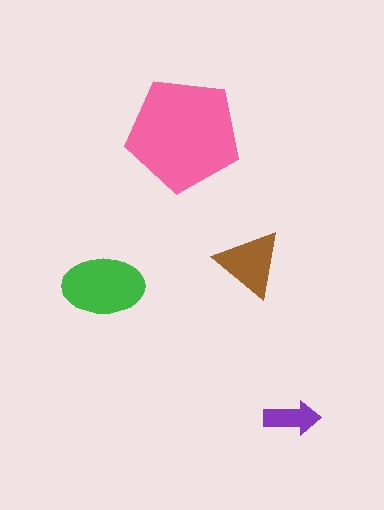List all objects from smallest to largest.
The purple arrow, the brown triangle, the green ellipse, the pink pentagon.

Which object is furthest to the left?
The green ellipse is leftmost.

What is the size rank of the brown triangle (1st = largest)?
3rd.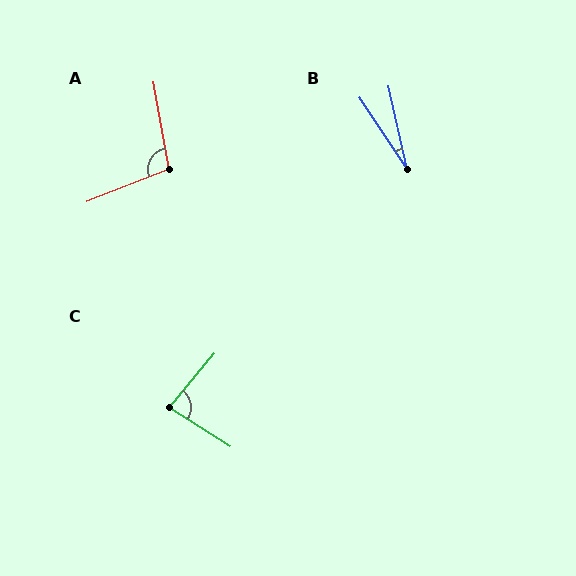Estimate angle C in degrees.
Approximately 83 degrees.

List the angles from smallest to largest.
B (21°), C (83°), A (101°).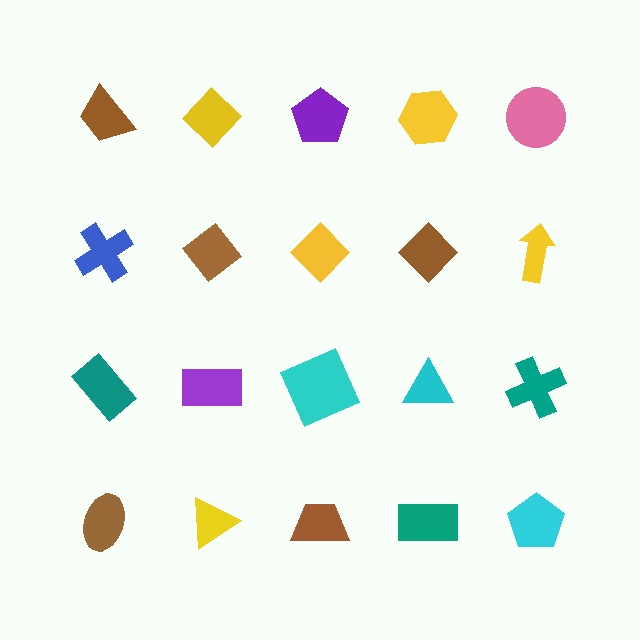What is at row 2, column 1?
A blue cross.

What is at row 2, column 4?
A brown diamond.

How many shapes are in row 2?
5 shapes.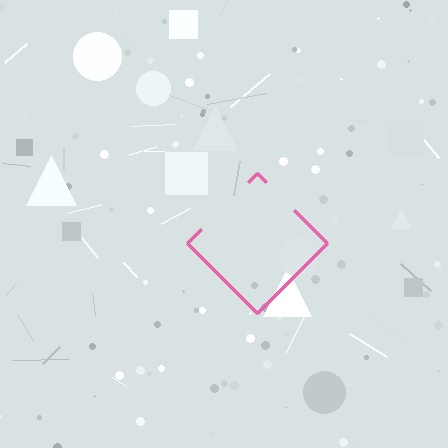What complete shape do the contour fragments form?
The contour fragments form a diamond.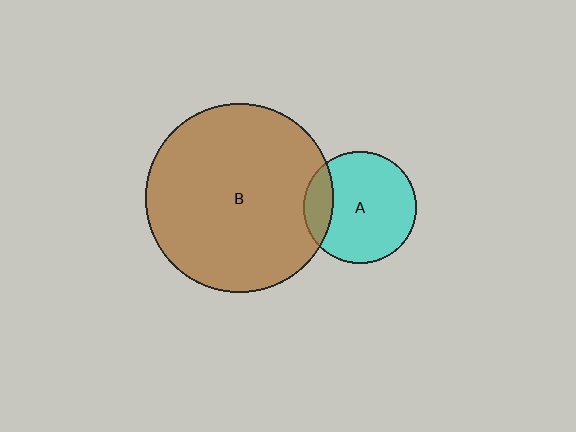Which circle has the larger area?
Circle B (brown).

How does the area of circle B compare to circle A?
Approximately 2.8 times.